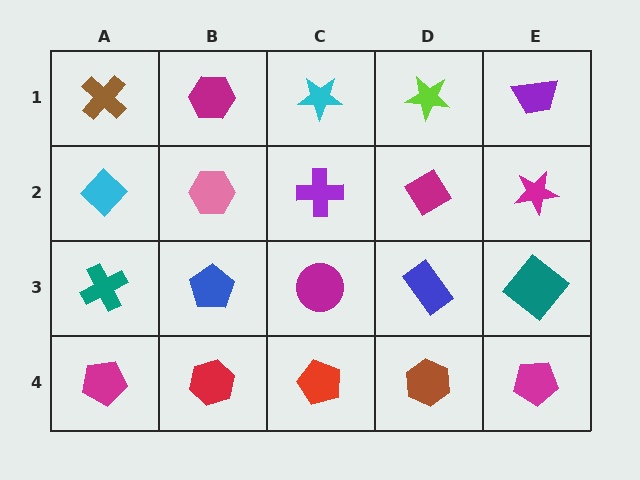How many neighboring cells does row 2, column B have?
4.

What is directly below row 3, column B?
A red hexagon.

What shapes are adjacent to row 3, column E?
A magenta star (row 2, column E), a magenta pentagon (row 4, column E), a blue rectangle (row 3, column D).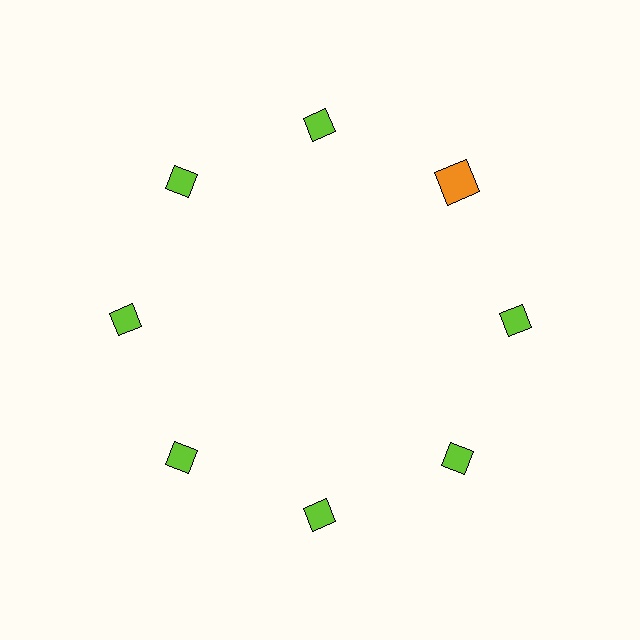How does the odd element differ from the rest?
It differs in both color (orange instead of lime) and shape (square instead of diamond).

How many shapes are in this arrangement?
There are 8 shapes arranged in a ring pattern.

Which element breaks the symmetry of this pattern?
The orange square at roughly the 2 o'clock position breaks the symmetry. All other shapes are lime diamonds.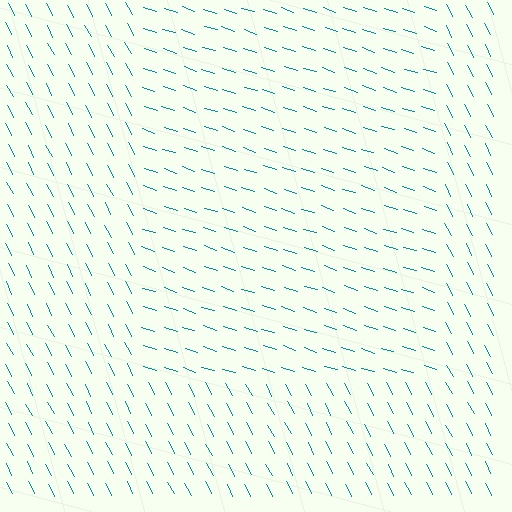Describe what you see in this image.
The image is filled with small teal line segments. A rectangle region in the image has lines oriented differently from the surrounding lines, creating a visible texture boundary.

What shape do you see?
I see a rectangle.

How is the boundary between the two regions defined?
The boundary is defined purely by a change in line orientation (approximately 45 degrees difference). All lines are the same color and thickness.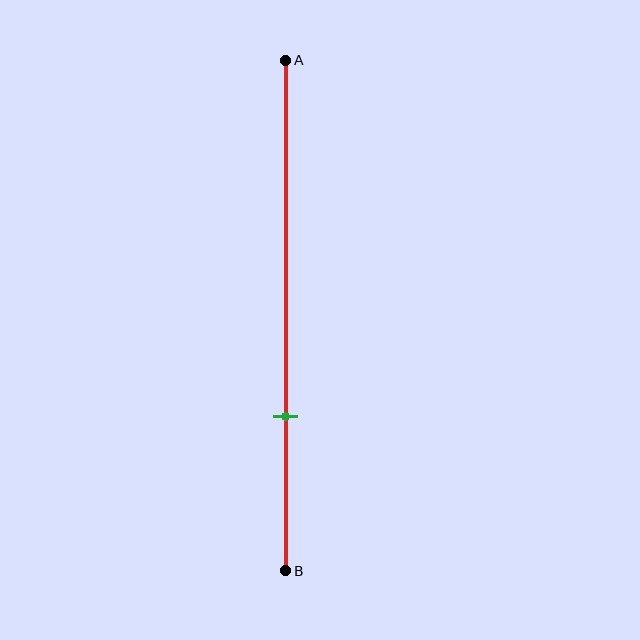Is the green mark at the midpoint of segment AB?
No, the mark is at about 70% from A, not at the 50% midpoint.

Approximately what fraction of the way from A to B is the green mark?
The green mark is approximately 70% of the way from A to B.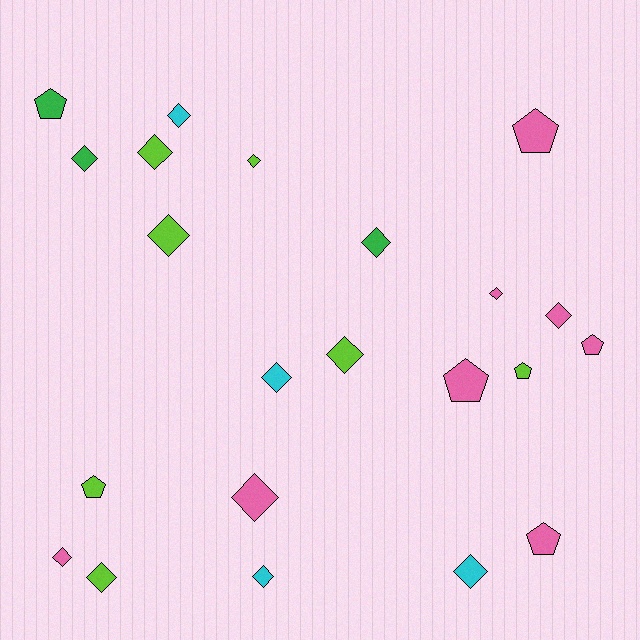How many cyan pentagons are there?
There are no cyan pentagons.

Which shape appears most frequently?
Diamond, with 15 objects.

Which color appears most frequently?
Pink, with 8 objects.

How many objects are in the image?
There are 22 objects.